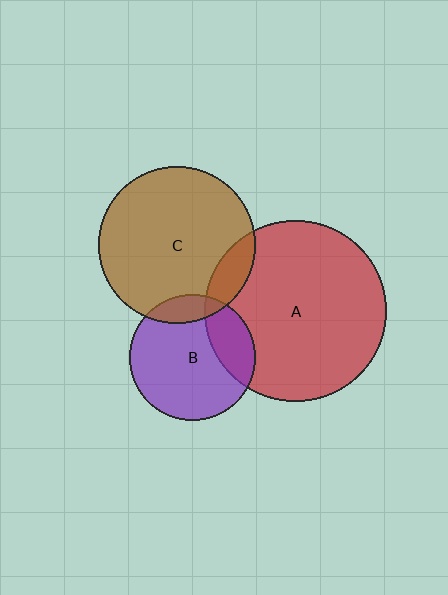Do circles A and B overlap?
Yes.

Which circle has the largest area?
Circle A (red).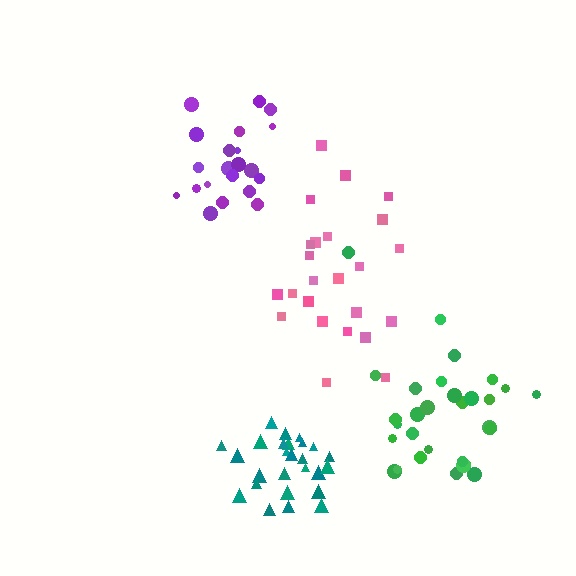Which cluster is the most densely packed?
Teal.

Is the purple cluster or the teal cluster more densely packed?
Teal.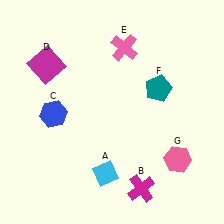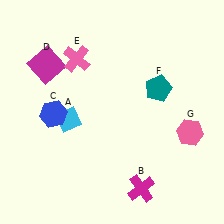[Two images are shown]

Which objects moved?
The objects that moved are: the cyan diamond (A), the pink cross (E), the pink hexagon (G).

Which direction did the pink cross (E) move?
The pink cross (E) moved left.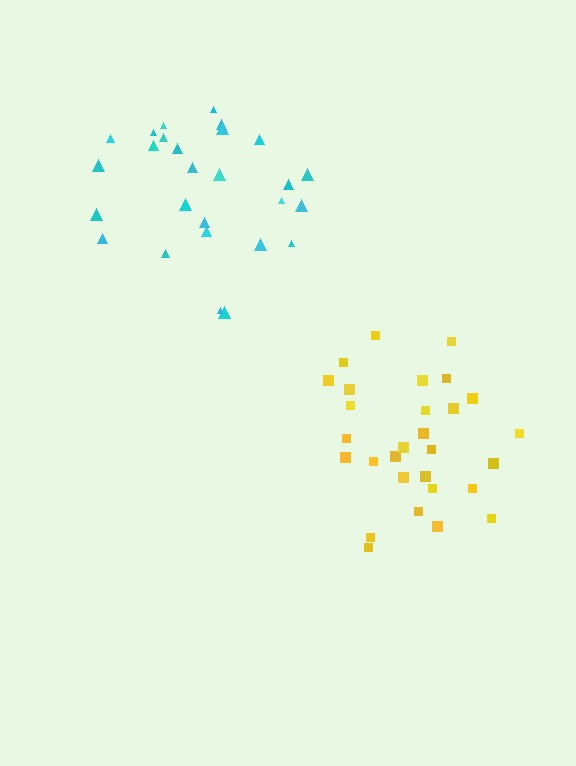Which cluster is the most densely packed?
Yellow.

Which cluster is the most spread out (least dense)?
Cyan.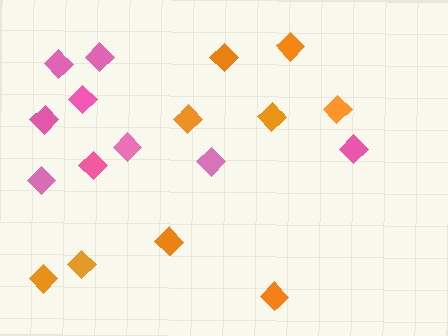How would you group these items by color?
There are 2 groups: one group of orange diamonds (9) and one group of pink diamonds (9).